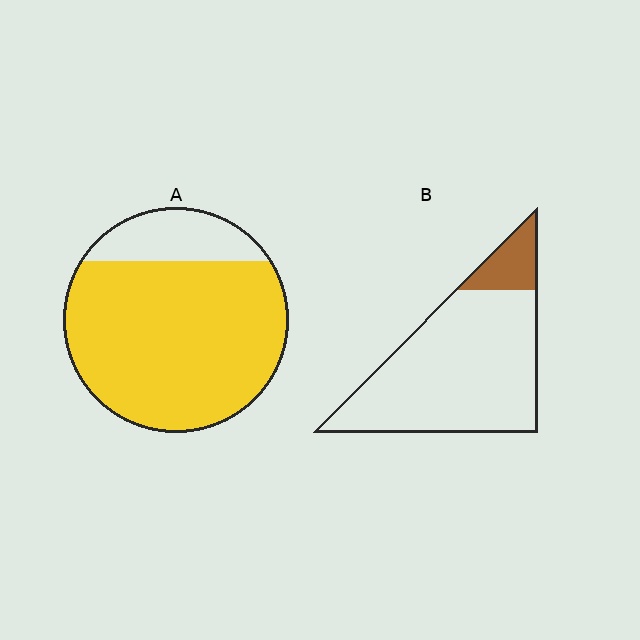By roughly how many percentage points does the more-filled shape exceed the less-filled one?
By roughly 70 percentage points (A over B).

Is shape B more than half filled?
No.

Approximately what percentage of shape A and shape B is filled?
A is approximately 80% and B is approximately 15%.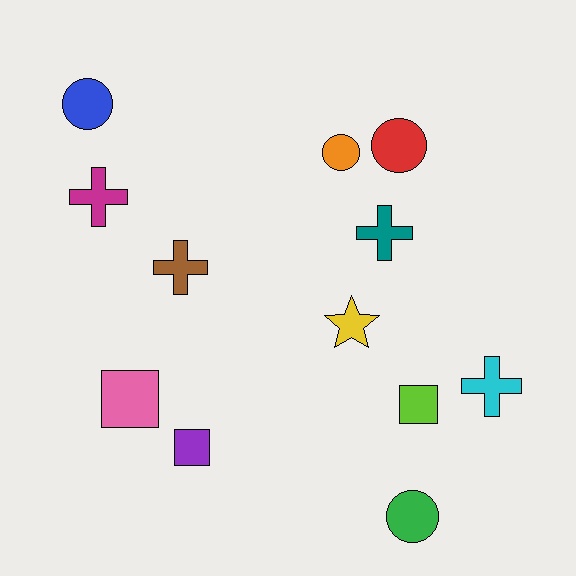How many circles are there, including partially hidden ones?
There are 4 circles.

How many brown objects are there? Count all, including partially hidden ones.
There is 1 brown object.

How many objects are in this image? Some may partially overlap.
There are 12 objects.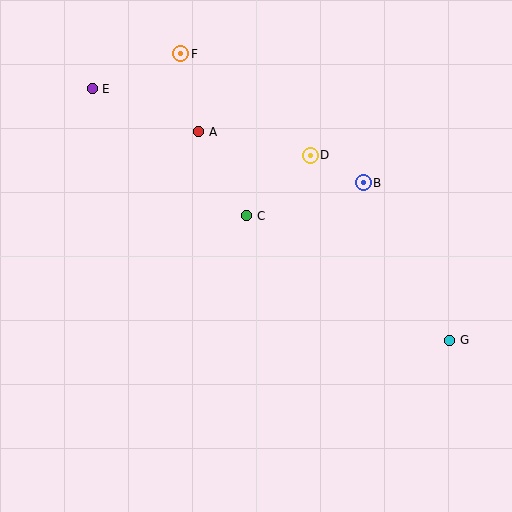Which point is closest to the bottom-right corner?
Point G is closest to the bottom-right corner.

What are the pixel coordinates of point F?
Point F is at (181, 54).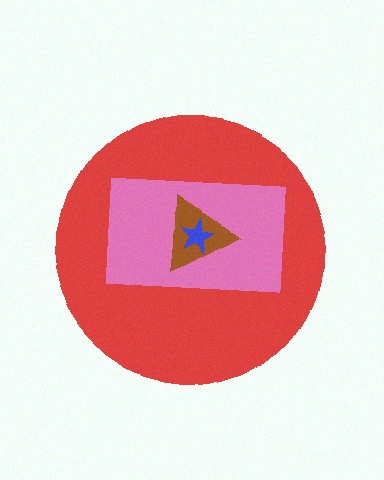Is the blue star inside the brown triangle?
Yes.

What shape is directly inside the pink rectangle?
The brown triangle.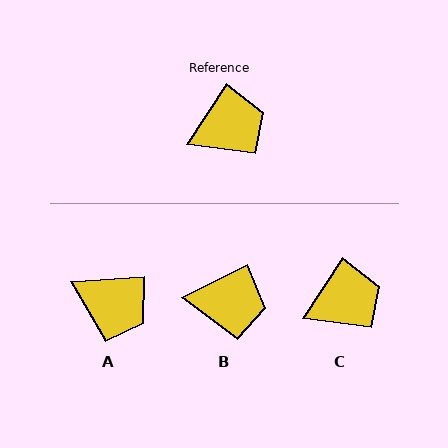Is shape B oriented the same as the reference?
No, it is off by about 30 degrees.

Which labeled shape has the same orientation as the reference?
C.